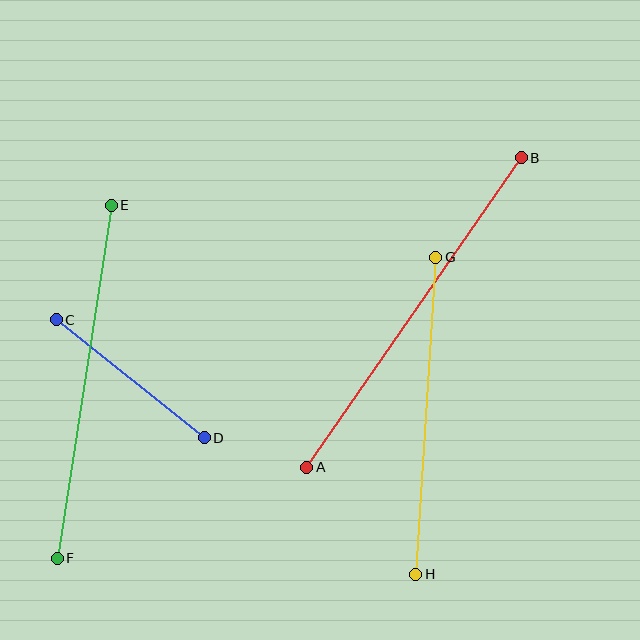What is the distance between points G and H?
The distance is approximately 318 pixels.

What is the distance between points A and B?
The distance is approximately 377 pixels.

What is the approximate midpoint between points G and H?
The midpoint is at approximately (426, 416) pixels.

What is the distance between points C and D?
The distance is approximately 189 pixels.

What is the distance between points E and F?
The distance is approximately 357 pixels.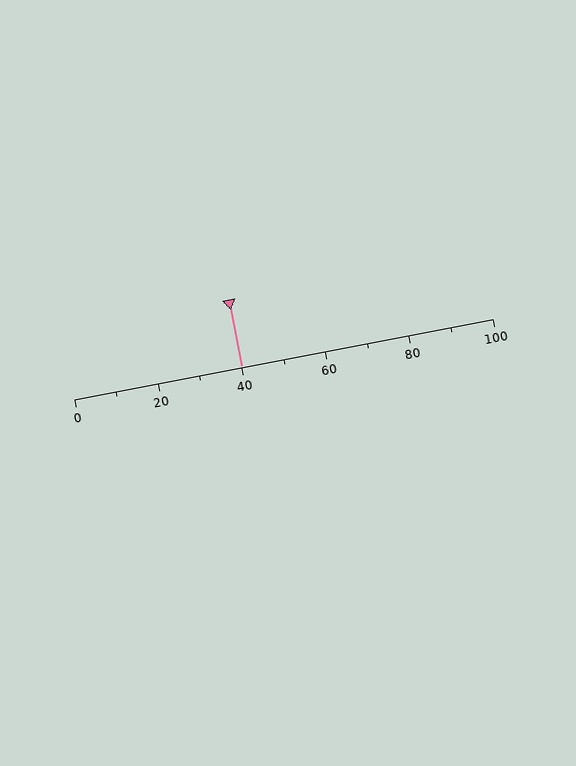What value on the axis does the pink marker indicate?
The marker indicates approximately 40.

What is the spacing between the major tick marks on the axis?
The major ticks are spaced 20 apart.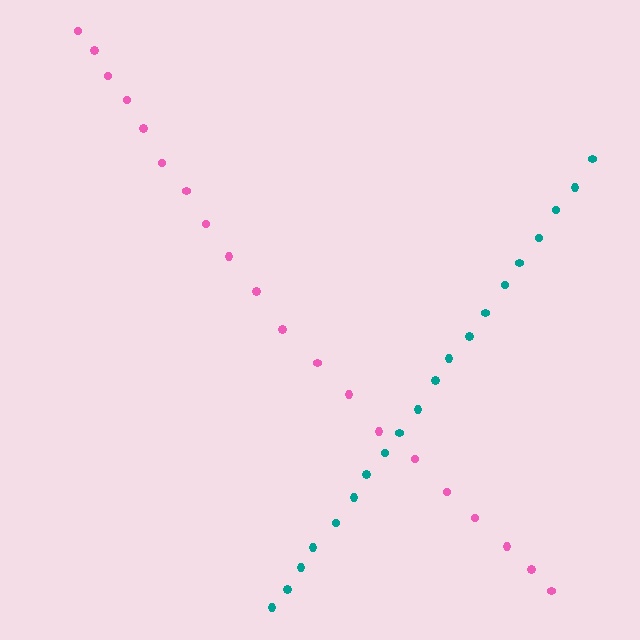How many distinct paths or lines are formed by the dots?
There are 2 distinct paths.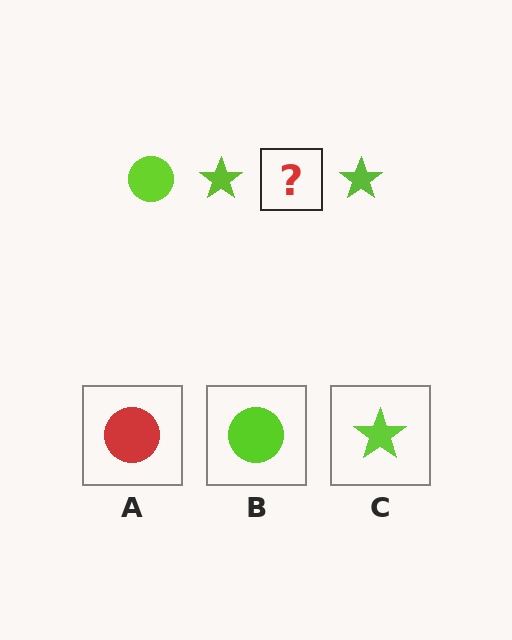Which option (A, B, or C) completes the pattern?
B.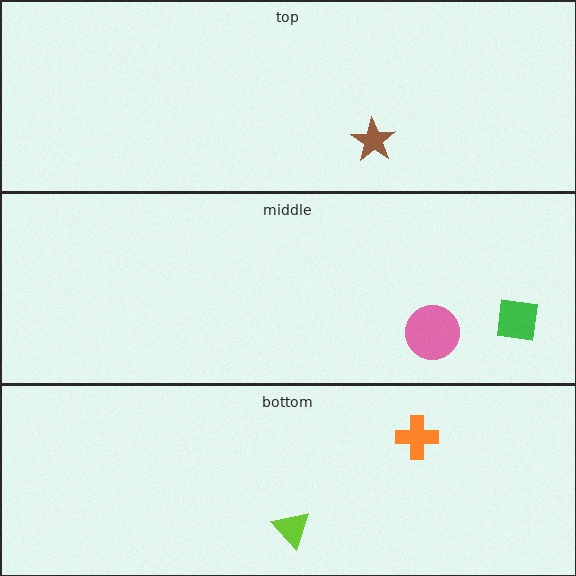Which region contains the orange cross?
The bottom region.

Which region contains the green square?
The middle region.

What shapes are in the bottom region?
The orange cross, the lime triangle.